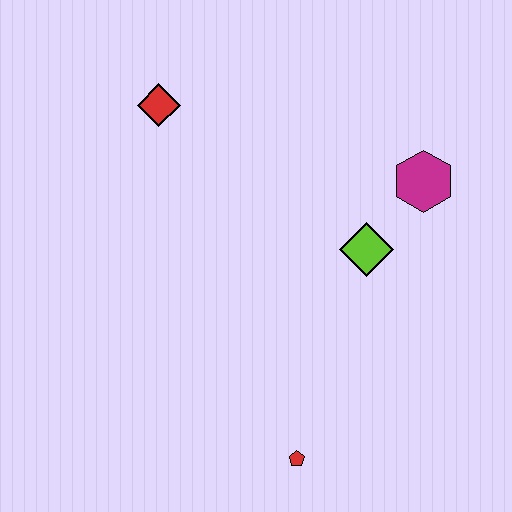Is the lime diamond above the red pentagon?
Yes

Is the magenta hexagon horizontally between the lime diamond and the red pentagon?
No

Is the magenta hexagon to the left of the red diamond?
No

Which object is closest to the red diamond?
The lime diamond is closest to the red diamond.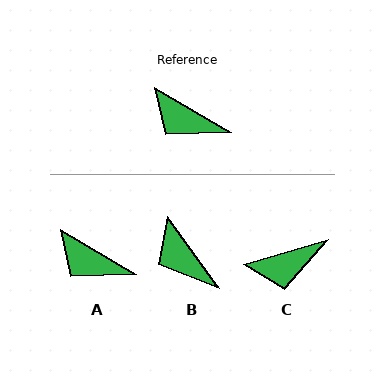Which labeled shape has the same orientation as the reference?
A.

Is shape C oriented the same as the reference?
No, it is off by about 47 degrees.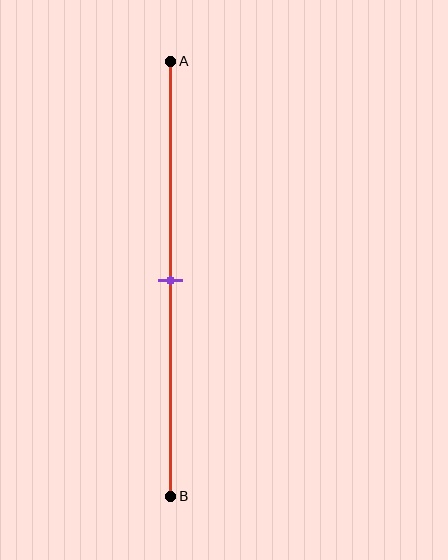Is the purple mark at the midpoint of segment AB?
Yes, the mark is approximately at the midpoint.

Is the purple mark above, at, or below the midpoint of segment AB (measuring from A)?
The purple mark is approximately at the midpoint of segment AB.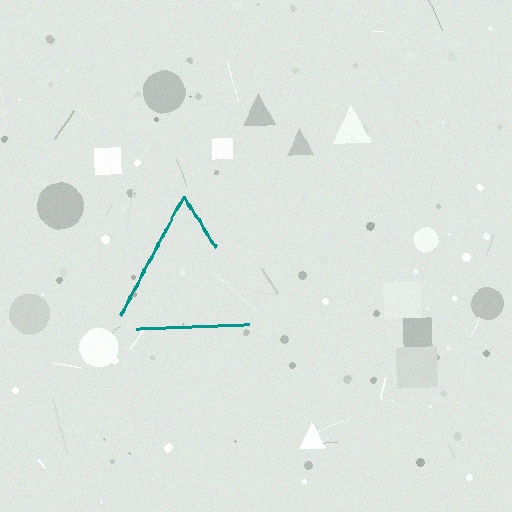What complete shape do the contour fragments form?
The contour fragments form a triangle.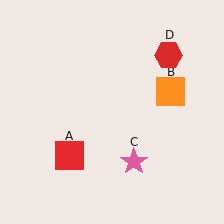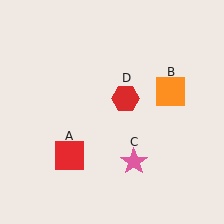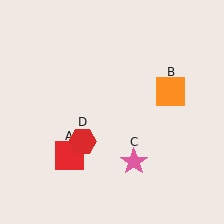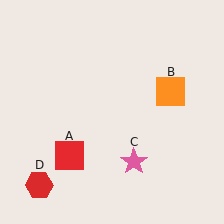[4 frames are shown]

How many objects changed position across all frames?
1 object changed position: red hexagon (object D).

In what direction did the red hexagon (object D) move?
The red hexagon (object D) moved down and to the left.